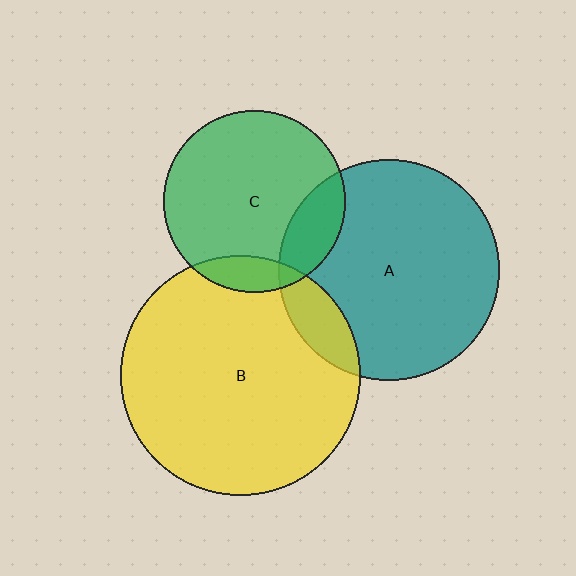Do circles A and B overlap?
Yes.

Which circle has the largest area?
Circle B (yellow).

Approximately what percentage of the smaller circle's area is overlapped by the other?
Approximately 10%.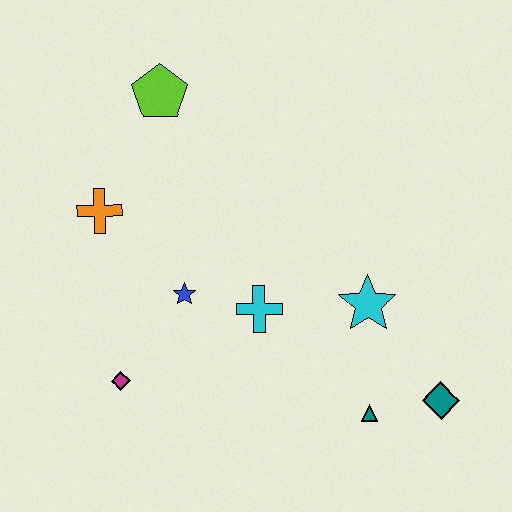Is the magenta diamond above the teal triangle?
Yes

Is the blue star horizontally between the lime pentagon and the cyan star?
Yes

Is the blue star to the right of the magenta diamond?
Yes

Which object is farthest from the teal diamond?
The lime pentagon is farthest from the teal diamond.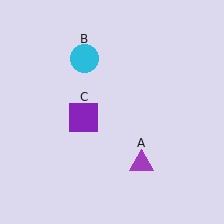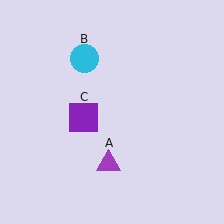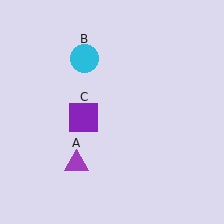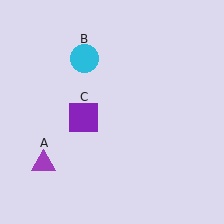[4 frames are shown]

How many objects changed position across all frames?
1 object changed position: purple triangle (object A).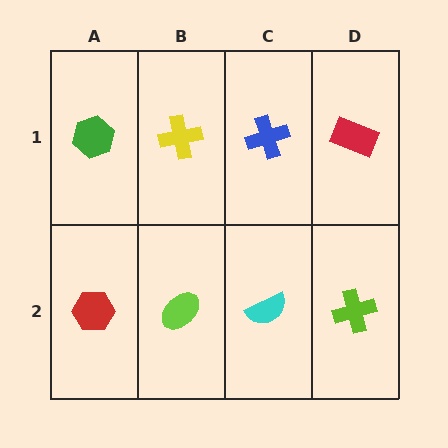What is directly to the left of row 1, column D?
A blue cross.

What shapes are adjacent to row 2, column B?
A yellow cross (row 1, column B), a red hexagon (row 2, column A), a cyan semicircle (row 2, column C).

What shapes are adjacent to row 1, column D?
A lime cross (row 2, column D), a blue cross (row 1, column C).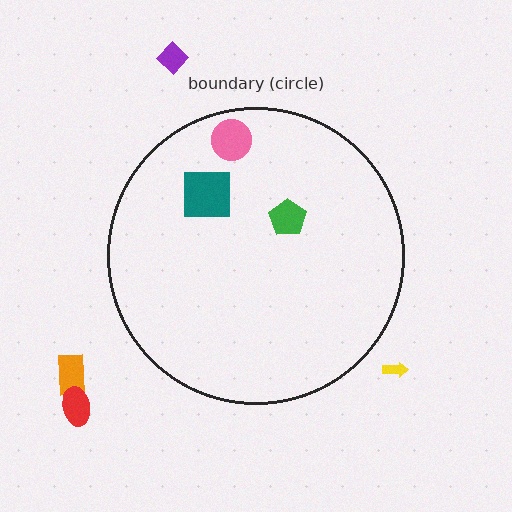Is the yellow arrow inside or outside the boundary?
Outside.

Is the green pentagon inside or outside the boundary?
Inside.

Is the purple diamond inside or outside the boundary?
Outside.